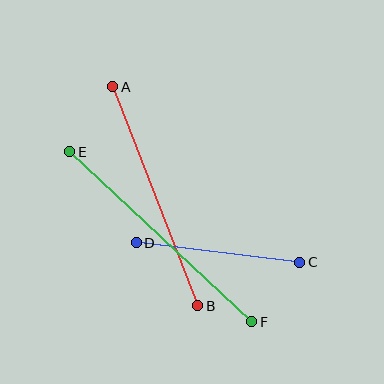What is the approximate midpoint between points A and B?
The midpoint is at approximately (155, 196) pixels.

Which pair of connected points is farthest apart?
Points E and F are farthest apart.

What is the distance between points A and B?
The distance is approximately 235 pixels.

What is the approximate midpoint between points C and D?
The midpoint is at approximately (218, 252) pixels.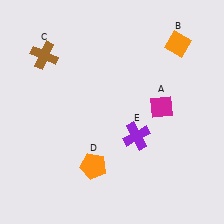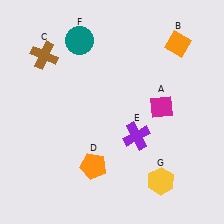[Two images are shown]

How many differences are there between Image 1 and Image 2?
There are 2 differences between the two images.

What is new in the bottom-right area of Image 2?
A yellow hexagon (G) was added in the bottom-right area of Image 2.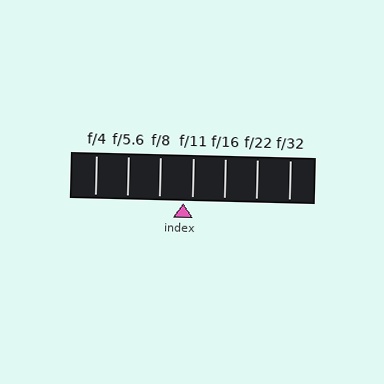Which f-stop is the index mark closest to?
The index mark is closest to f/11.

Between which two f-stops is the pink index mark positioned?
The index mark is between f/8 and f/11.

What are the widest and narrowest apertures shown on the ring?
The widest aperture shown is f/4 and the narrowest is f/32.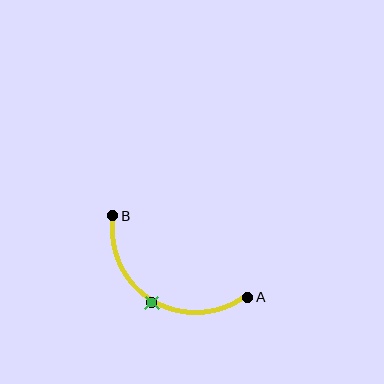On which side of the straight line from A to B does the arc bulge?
The arc bulges below the straight line connecting A and B.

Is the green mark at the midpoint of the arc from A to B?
Yes. The green mark lies on the arc at equal arc-length from both A and B — it is the arc midpoint.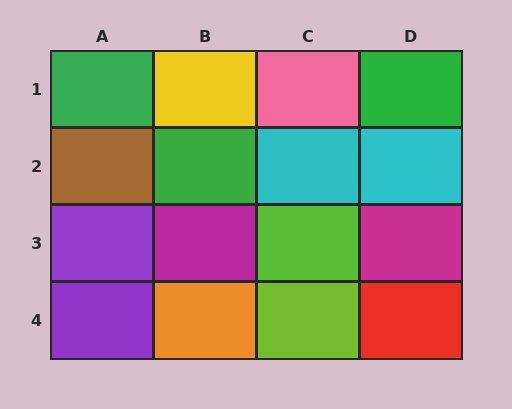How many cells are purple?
2 cells are purple.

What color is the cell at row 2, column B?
Green.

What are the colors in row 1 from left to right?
Green, yellow, pink, green.